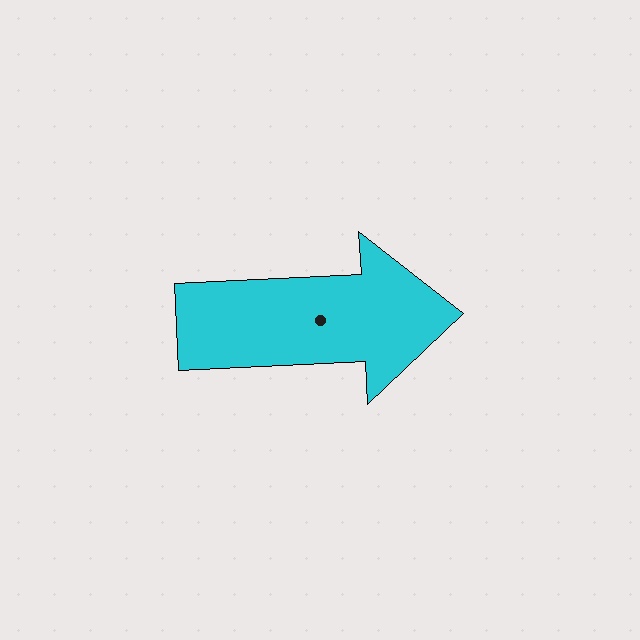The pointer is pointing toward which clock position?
Roughly 3 o'clock.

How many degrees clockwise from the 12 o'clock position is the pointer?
Approximately 87 degrees.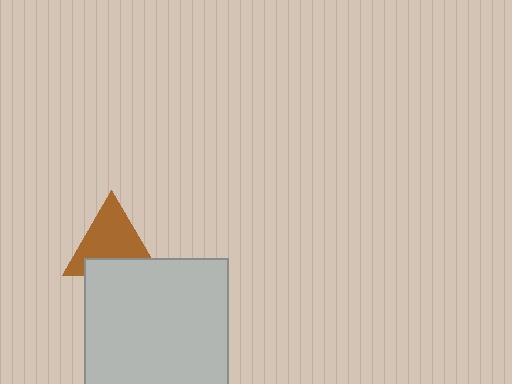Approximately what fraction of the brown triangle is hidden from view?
Roughly 31% of the brown triangle is hidden behind the light gray square.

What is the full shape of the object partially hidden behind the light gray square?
The partially hidden object is a brown triangle.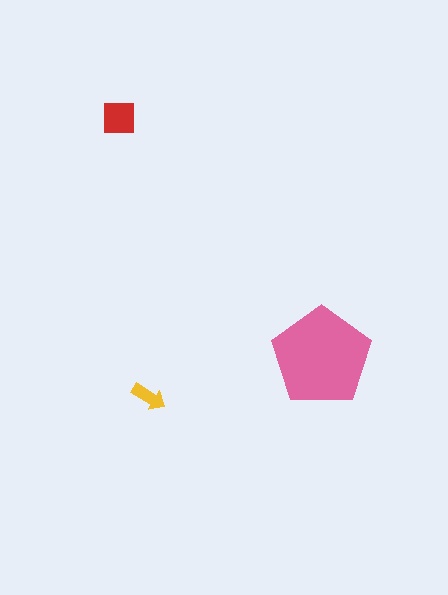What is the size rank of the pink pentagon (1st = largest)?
1st.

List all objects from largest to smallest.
The pink pentagon, the red square, the yellow arrow.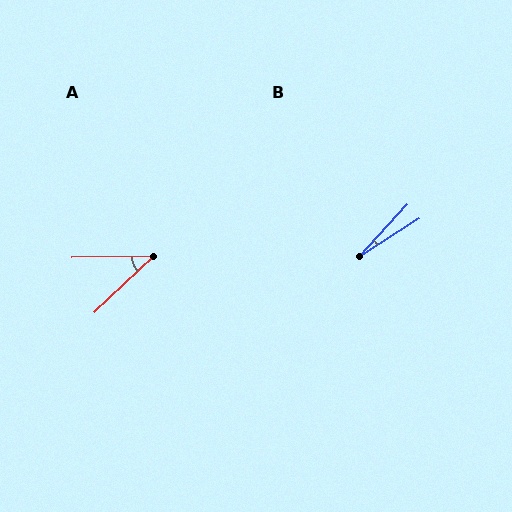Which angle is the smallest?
B, at approximately 15 degrees.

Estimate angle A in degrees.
Approximately 43 degrees.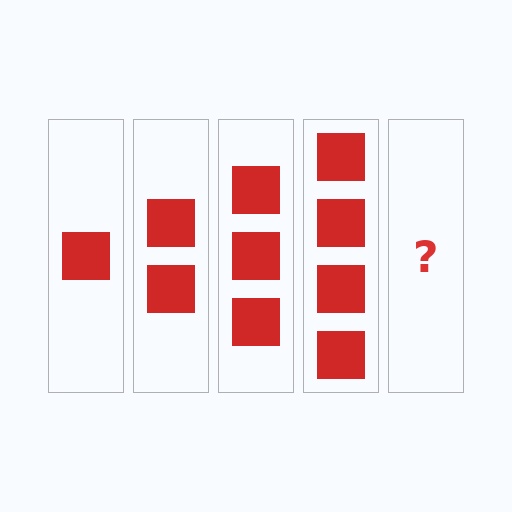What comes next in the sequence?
The next element should be 5 squares.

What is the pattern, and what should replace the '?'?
The pattern is that each step adds one more square. The '?' should be 5 squares.